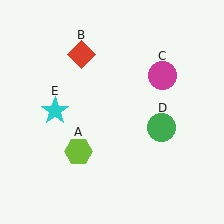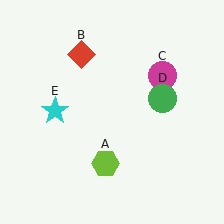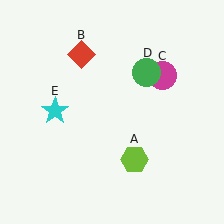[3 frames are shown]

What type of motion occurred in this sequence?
The lime hexagon (object A), green circle (object D) rotated counterclockwise around the center of the scene.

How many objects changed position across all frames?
2 objects changed position: lime hexagon (object A), green circle (object D).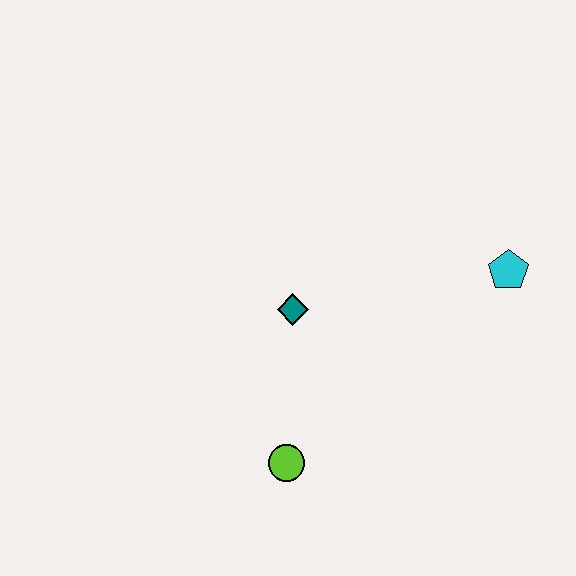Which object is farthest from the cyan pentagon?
The lime circle is farthest from the cyan pentagon.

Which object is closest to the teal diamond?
The lime circle is closest to the teal diamond.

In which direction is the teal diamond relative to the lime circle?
The teal diamond is above the lime circle.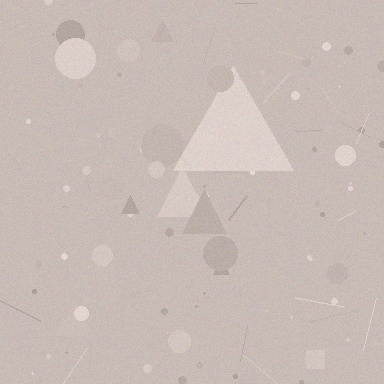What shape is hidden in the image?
A triangle is hidden in the image.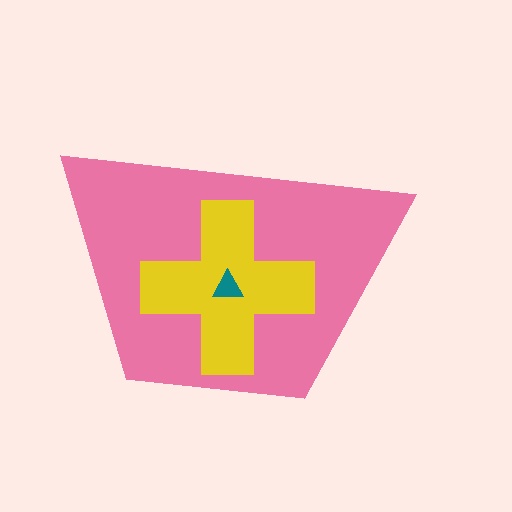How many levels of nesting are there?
3.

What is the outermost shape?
The pink trapezoid.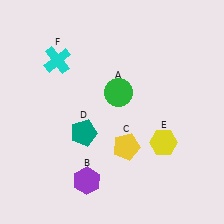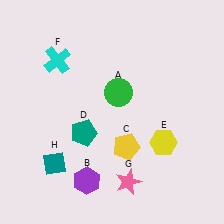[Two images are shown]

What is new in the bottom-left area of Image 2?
A teal diamond (H) was added in the bottom-left area of Image 2.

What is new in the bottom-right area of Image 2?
A pink star (G) was added in the bottom-right area of Image 2.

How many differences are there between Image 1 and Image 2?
There are 2 differences between the two images.